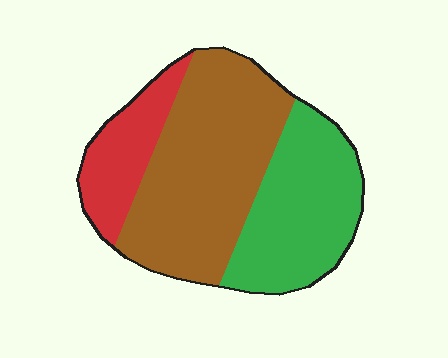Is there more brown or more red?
Brown.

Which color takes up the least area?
Red, at roughly 15%.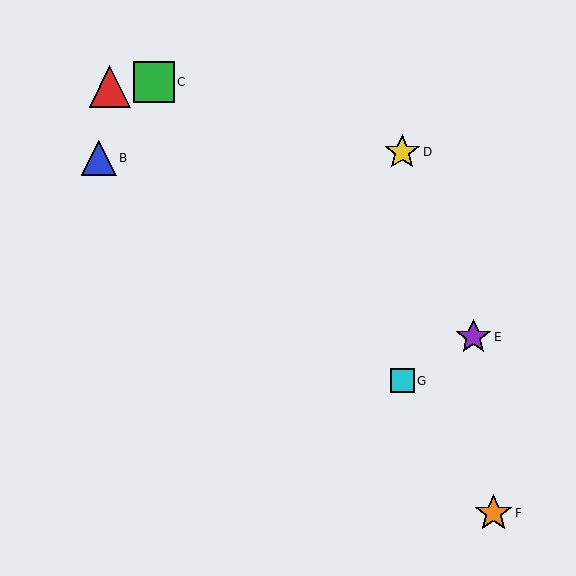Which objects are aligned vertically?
Objects D, G are aligned vertically.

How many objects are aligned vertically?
2 objects (D, G) are aligned vertically.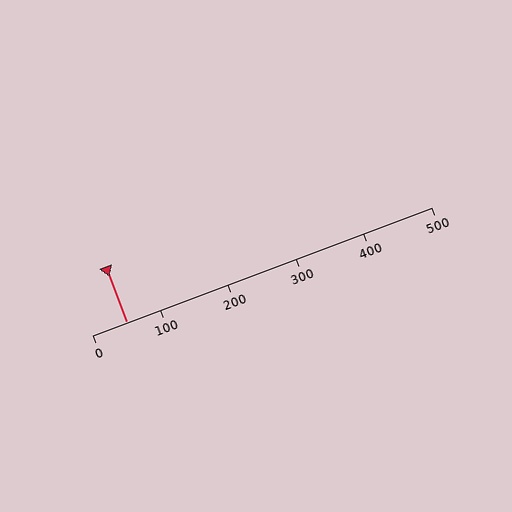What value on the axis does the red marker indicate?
The marker indicates approximately 50.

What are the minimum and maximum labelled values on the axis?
The axis runs from 0 to 500.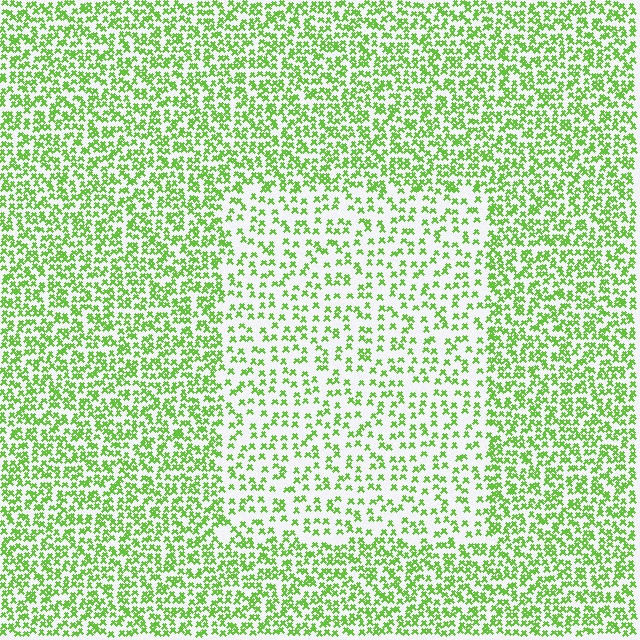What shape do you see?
I see a rectangle.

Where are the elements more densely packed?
The elements are more densely packed outside the rectangle boundary.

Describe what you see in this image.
The image contains small lime elements arranged at two different densities. A rectangle-shaped region is visible where the elements are less densely packed than the surrounding area.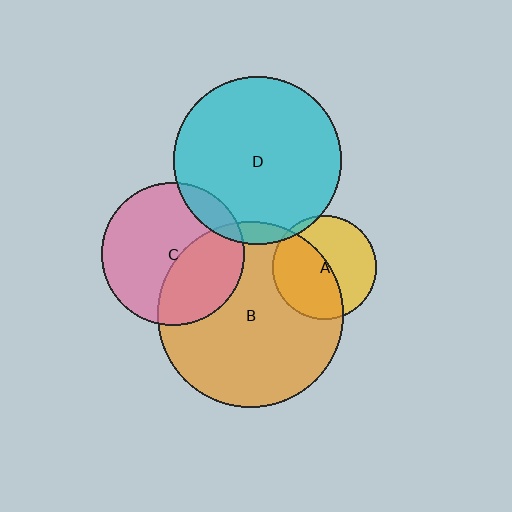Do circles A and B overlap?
Yes.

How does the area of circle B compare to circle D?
Approximately 1.2 times.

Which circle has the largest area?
Circle B (orange).